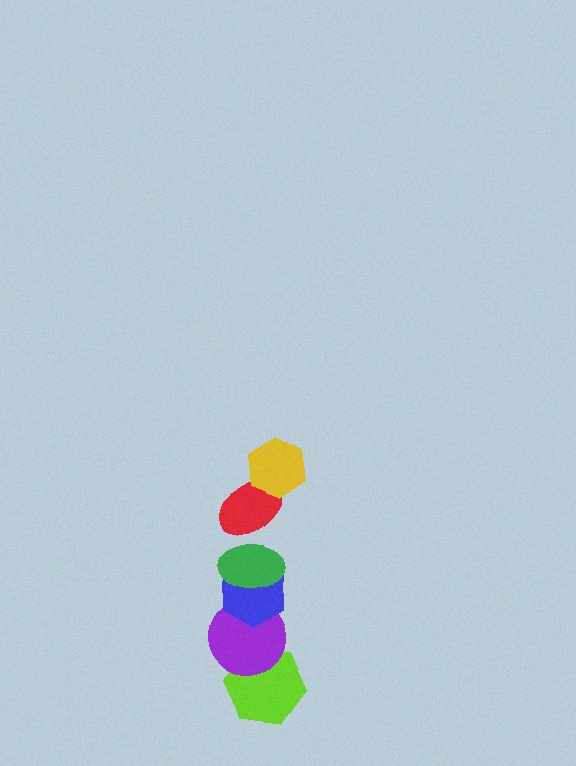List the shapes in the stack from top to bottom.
From top to bottom: the yellow hexagon, the red ellipse, the green ellipse, the blue hexagon, the purple circle, the lime hexagon.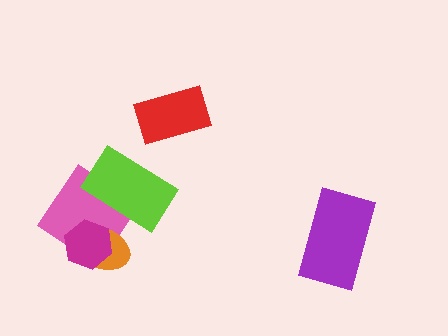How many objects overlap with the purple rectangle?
0 objects overlap with the purple rectangle.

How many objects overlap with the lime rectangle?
1 object overlaps with the lime rectangle.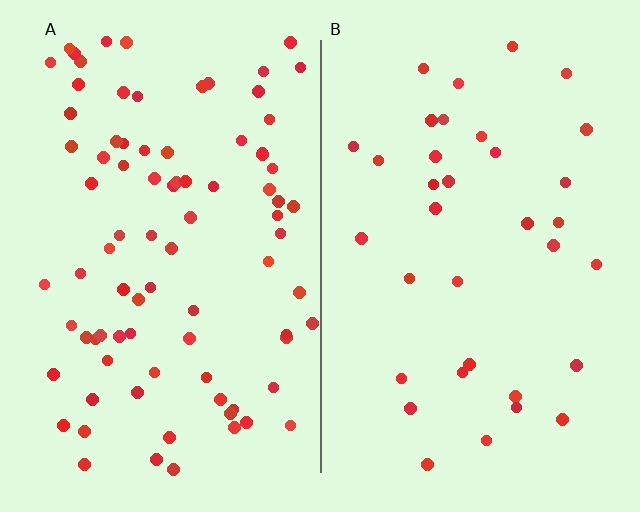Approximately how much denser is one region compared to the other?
Approximately 2.5× — region A over region B.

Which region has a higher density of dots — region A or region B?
A (the left).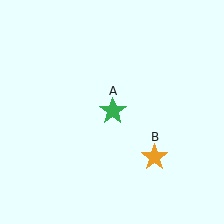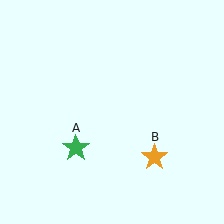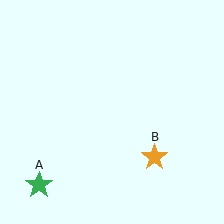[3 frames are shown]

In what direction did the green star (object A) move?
The green star (object A) moved down and to the left.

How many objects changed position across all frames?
1 object changed position: green star (object A).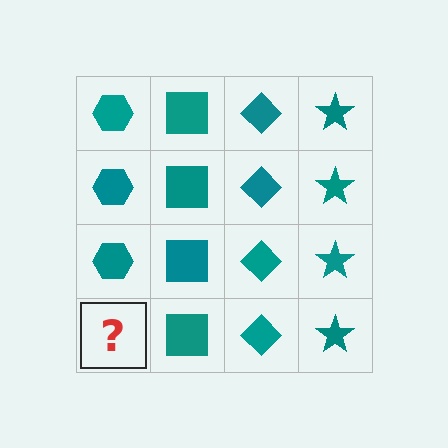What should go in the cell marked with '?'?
The missing cell should contain a teal hexagon.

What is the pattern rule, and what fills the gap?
The rule is that each column has a consistent shape. The gap should be filled with a teal hexagon.